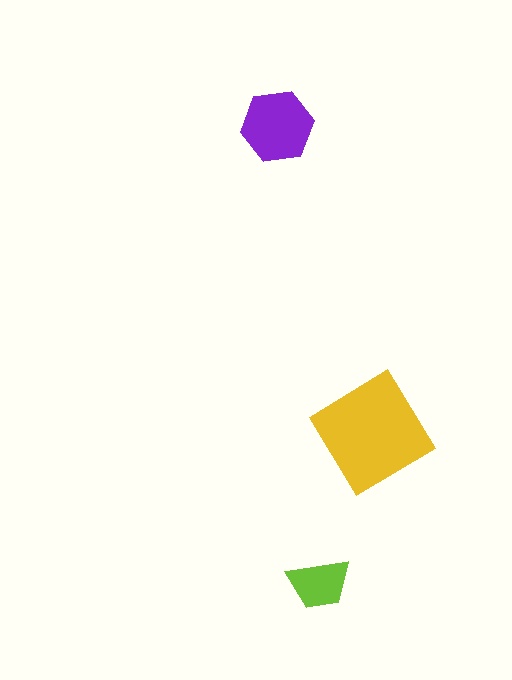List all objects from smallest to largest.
The lime trapezoid, the purple hexagon, the yellow diamond.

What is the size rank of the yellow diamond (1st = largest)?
1st.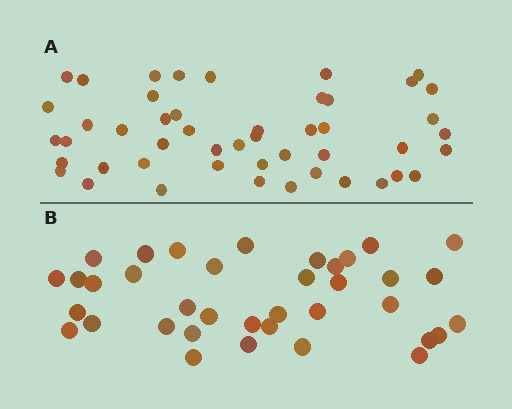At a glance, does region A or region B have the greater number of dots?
Region A (the top region) has more dots.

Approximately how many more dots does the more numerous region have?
Region A has roughly 12 or so more dots than region B.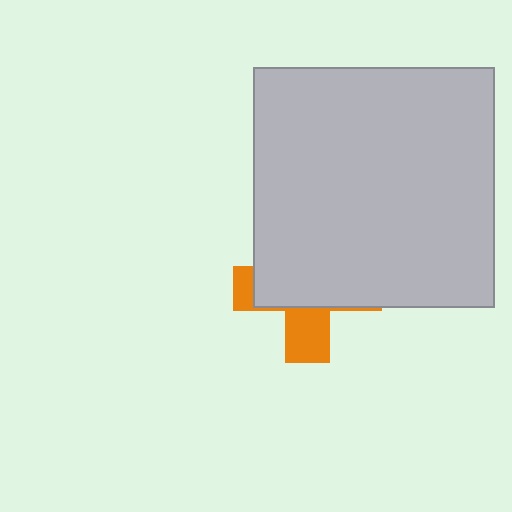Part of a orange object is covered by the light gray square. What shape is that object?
It is a cross.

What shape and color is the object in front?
The object in front is a light gray square.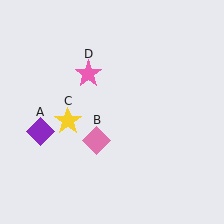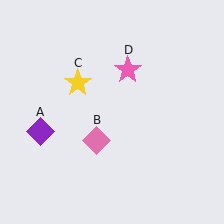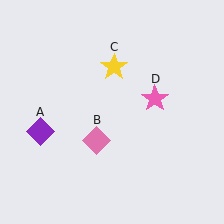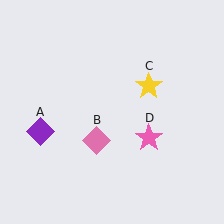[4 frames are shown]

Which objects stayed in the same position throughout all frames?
Purple diamond (object A) and pink diamond (object B) remained stationary.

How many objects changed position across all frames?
2 objects changed position: yellow star (object C), pink star (object D).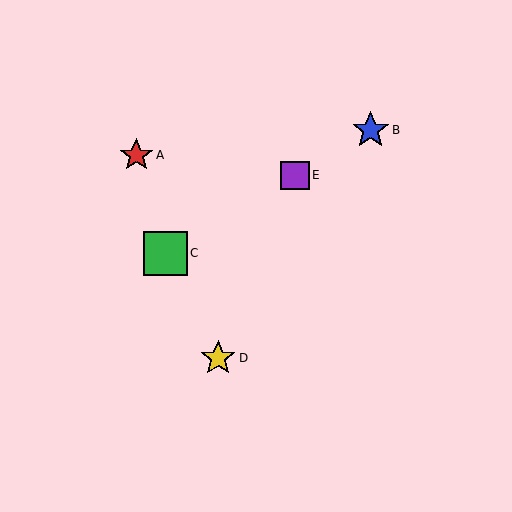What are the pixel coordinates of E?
Object E is at (295, 176).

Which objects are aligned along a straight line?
Objects B, C, E are aligned along a straight line.